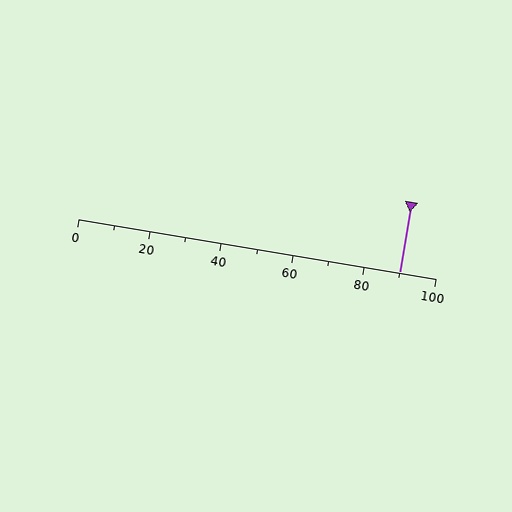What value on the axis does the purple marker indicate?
The marker indicates approximately 90.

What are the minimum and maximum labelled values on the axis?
The axis runs from 0 to 100.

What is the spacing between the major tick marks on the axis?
The major ticks are spaced 20 apart.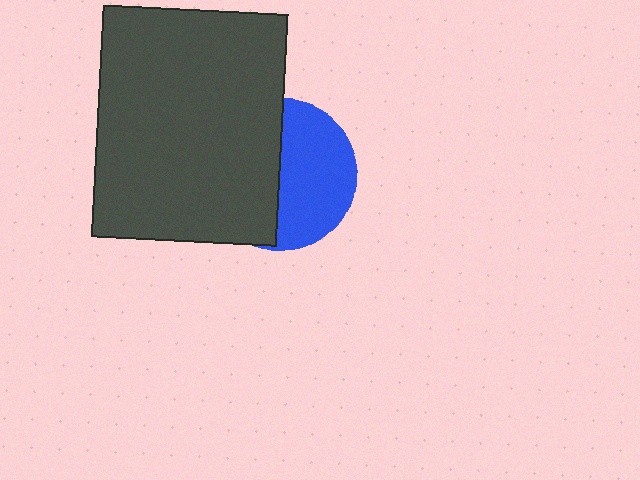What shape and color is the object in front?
The object in front is a dark gray rectangle.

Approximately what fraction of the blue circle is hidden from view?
Roughly 50% of the blue circle is hidden behind the dark gray rectangle.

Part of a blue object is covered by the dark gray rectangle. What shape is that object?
It is a circle.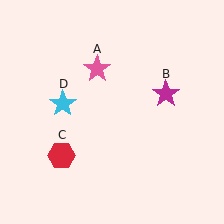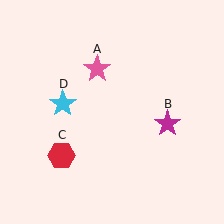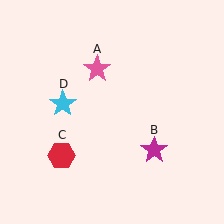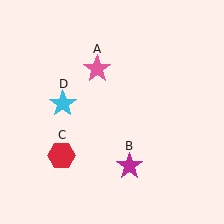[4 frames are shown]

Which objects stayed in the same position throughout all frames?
Pink star (object A) and red hexagon (object C) and cyan star (object D) remained stationary.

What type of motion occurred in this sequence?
The magenta star (object B) rotated clockwise around the center of the scene.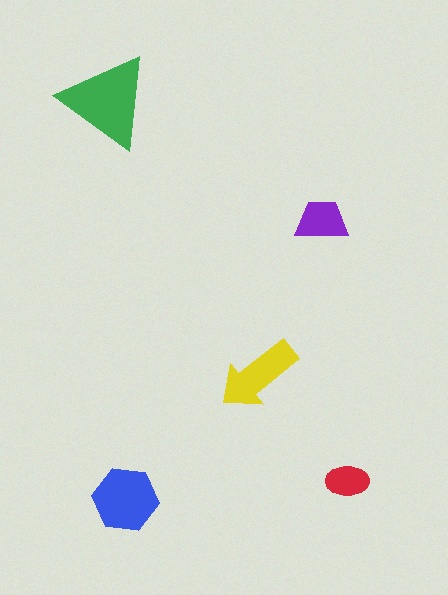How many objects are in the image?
There are 5 objects in the image.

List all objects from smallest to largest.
The red ellipse, the purple trapezoid, the yellow arrow, the blue hexagon, the green triangle.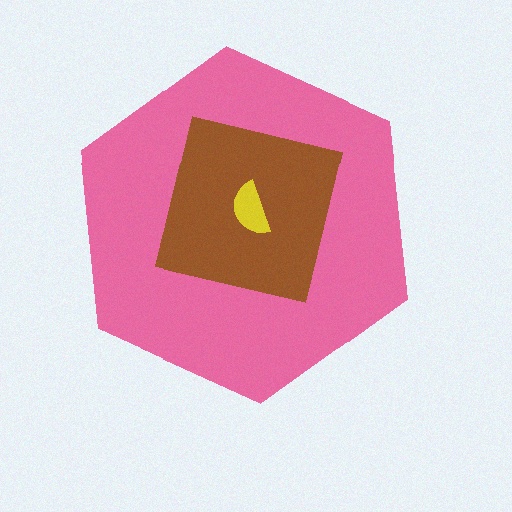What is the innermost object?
The yellow semicircle.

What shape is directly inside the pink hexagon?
The brown square.